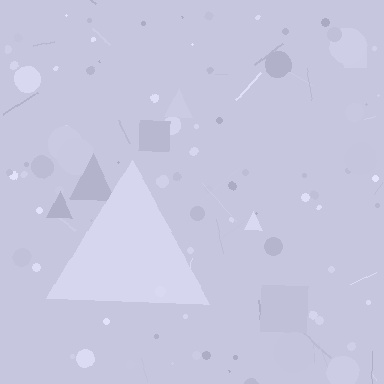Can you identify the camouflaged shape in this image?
The camouflaged shape is a triangle.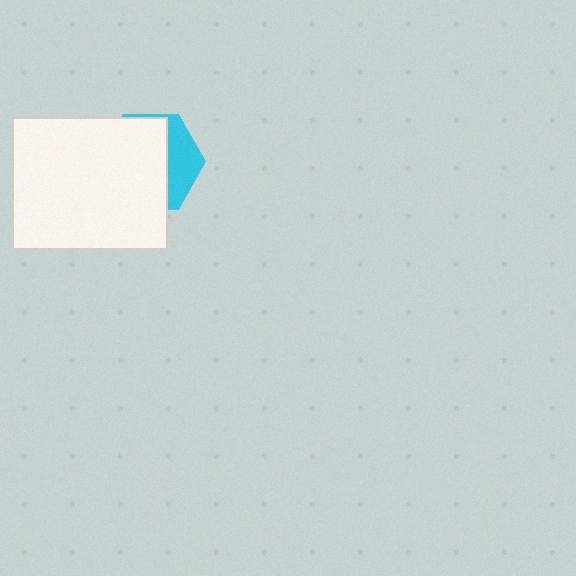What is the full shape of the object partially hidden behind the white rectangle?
The partially hidden object is a cyan hexagon.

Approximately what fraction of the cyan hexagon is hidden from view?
Roughly 68% of the cyan hexagon is hidden behind the white rectangle.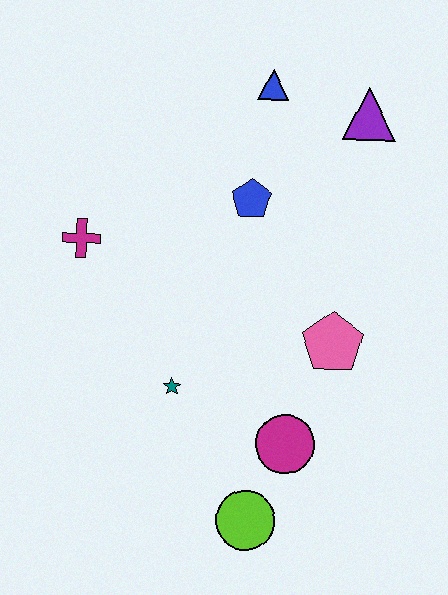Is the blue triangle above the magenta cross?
Yes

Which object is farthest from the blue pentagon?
The lime circle is farthest from the blue pentagon.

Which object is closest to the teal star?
The magenta circle is closest to the teal star.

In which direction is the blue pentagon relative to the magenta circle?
The blue pentagon is above the magenta circle.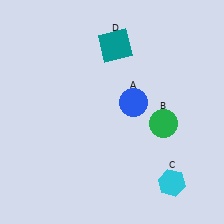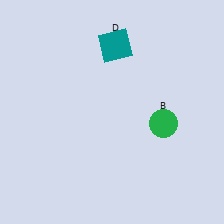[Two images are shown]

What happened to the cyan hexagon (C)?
The cyan hexagon (C) was removed in Image 2. It was in the bottom-right area of Image 1.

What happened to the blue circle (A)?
The blue circle (A) was removed in Image 2. It was in the top-right area of Image 1.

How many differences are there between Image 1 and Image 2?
There are 2 differences between the two images.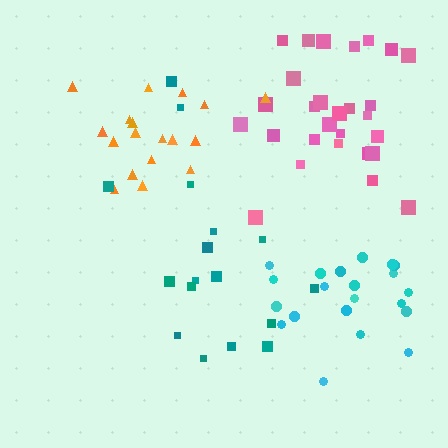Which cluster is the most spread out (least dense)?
Teal.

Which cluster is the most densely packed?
Orange.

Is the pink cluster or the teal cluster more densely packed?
Pink.